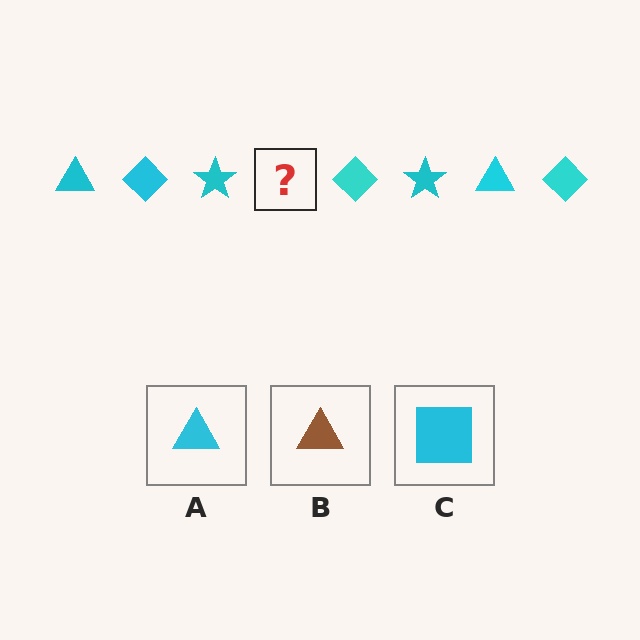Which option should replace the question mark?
Option A.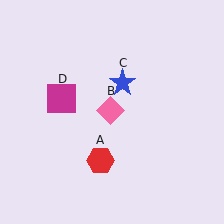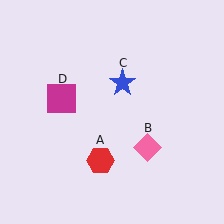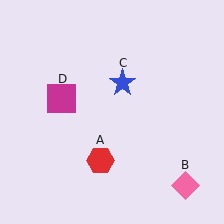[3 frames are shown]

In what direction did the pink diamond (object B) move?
The pink diamond (object B) moved down and to the right.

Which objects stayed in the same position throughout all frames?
Red hexagon (object A) and blue star (object C) and magenta square (object D) remained stationary.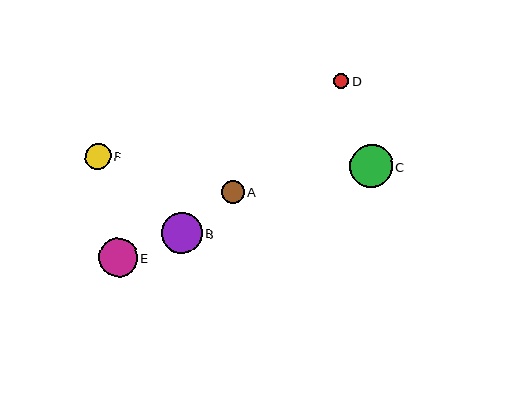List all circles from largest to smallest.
From largest to smallest: C, B, E, F, A, D.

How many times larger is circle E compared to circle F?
Circle E is approximately 1.5 times the size of circle F.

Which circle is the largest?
Circle C is the largest with a size of approximately 43 pixels.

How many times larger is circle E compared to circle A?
Circle E is approximately 1.7 times the size of circle A.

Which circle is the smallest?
Circle D is the smallest with a size of approximately 15 pixels.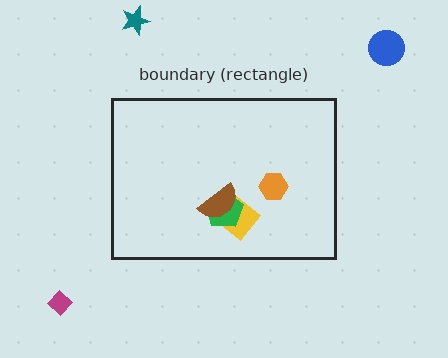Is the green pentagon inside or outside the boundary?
Inside.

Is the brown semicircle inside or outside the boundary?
Inside.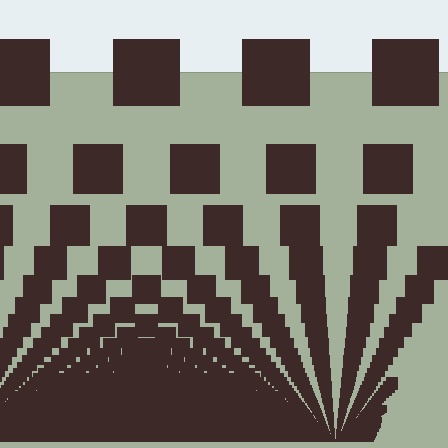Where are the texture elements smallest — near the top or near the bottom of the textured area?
Near the bottom.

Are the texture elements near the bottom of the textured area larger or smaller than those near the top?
Smaller. The gradient is inverted — elements near the bottom are smaller and denser.